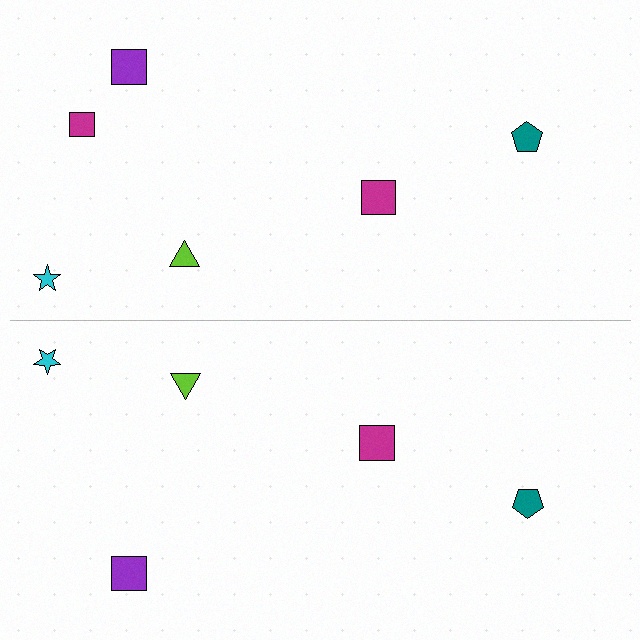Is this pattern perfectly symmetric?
No, the pattern is not perfectly symmetric. A magenta square is missing from the bottom side.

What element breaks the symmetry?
A magenta square is missing from the bottom side.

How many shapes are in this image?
There are 11 shapes in this image.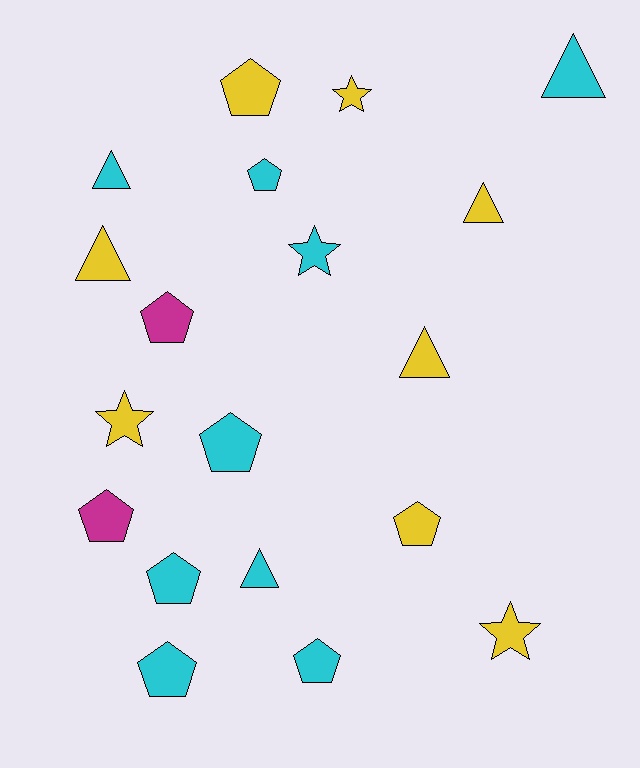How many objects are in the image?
There are 19 objects.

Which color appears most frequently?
Cyan, with 9 objects.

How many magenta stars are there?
There are no magenta stars.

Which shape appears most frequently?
Pentagon, with 9 objects.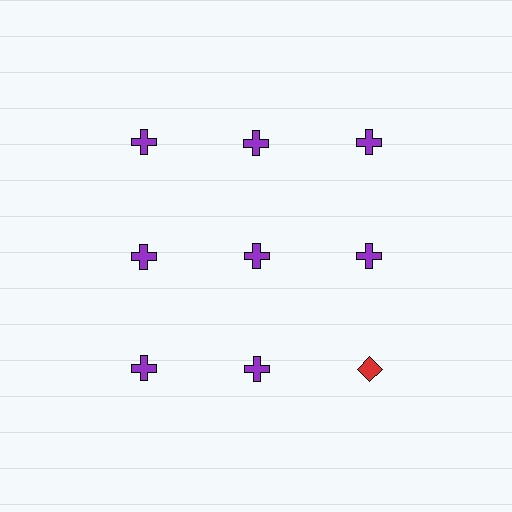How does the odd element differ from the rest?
It differs in both color (red instead of purple) and shape (diamond instead of cross).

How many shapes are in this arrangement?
There are 9 shapes arranged in a grid pattern.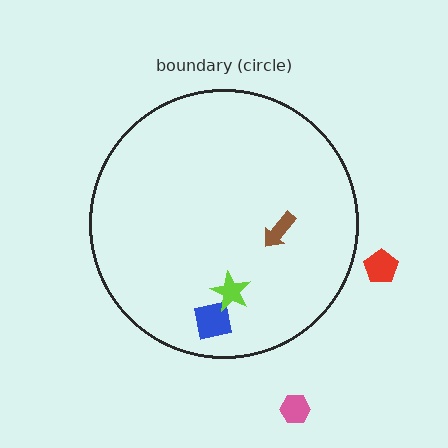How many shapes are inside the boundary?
3 inside, 2 outside.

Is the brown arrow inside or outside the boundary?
Inside.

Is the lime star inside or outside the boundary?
Inside.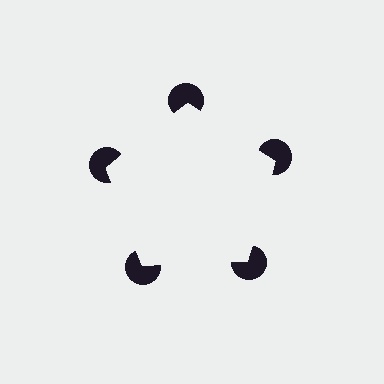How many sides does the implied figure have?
5 sides.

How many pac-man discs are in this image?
There are 5 — one at each vertex of the illusory pentagon.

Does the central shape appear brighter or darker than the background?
It typically appears slightly brighter than the background, even though no actual brightness change is drawn.